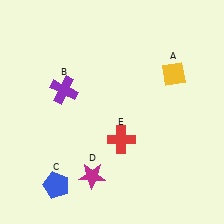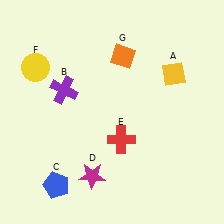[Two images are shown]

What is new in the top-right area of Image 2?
An orange diamond (G) was added in the top-right area of Image 2.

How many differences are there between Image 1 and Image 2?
There are 2 differences between the two images.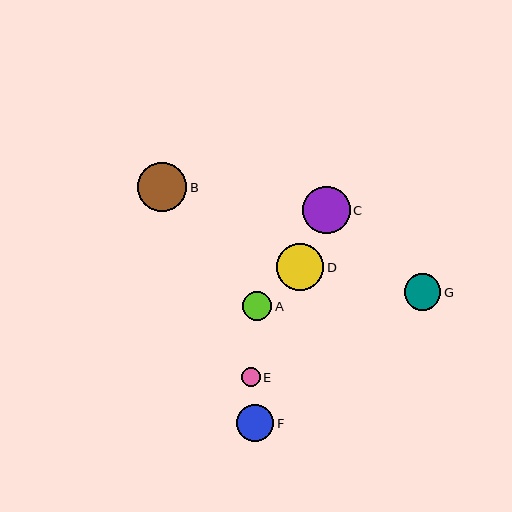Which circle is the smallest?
Circle E is the smallest with a size of approximately 19 pixels.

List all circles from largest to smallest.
From largest to smallest: B, C, D, F, G, A, E.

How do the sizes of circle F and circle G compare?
Circle F and circle G are approximately the same size.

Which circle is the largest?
Circle B is the largest with a size of approximately 49 pixels.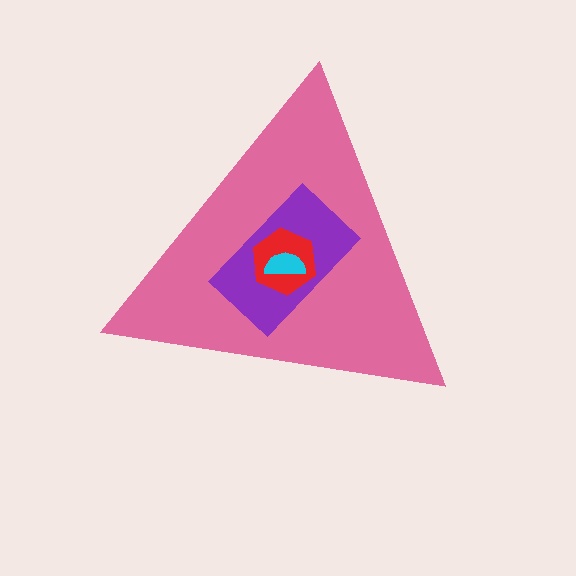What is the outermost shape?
The pink triangle.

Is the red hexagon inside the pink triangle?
Yes.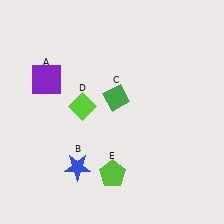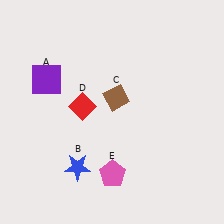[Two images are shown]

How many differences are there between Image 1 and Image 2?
There are 3 differences between the two images.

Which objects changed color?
C changed from green to brown. D changed from lime to red. E changed from lime to pink.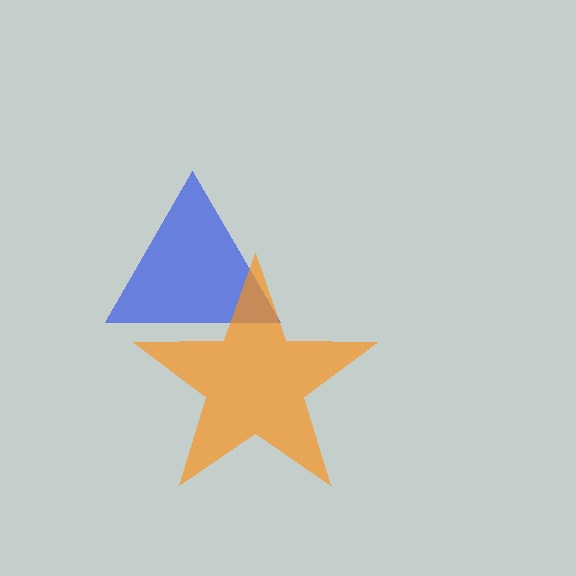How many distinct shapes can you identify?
There are 2 distinct shapes: a blue triangle, an orange star.